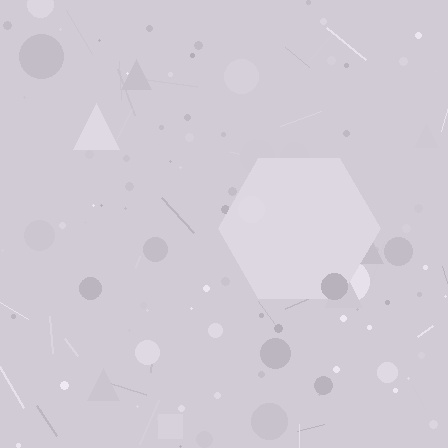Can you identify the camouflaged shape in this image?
The camouflaged shape is a hexagon.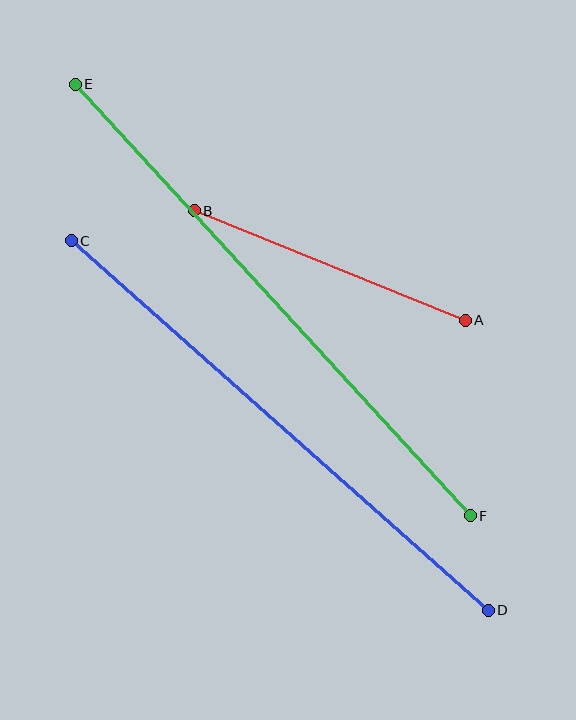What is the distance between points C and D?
The distance is approximately 557 pixels.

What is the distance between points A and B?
The distance is approximately 292 pixels.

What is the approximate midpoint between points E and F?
The midpoint is at approximately (273, 300) pixels.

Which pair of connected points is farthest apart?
Points E and F are farthest apart.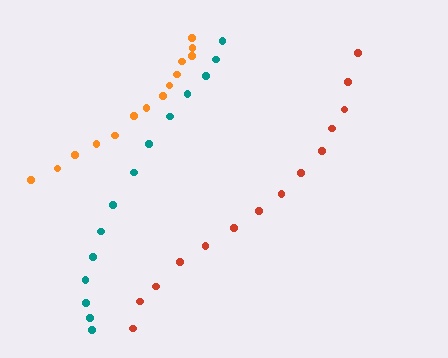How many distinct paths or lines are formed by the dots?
There are 3 distinct paths.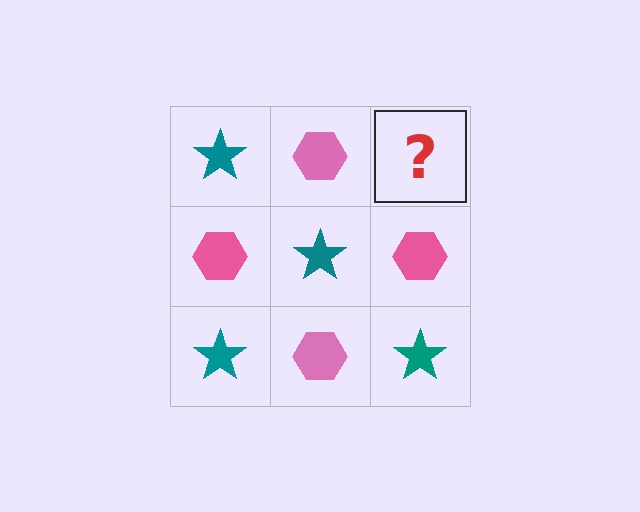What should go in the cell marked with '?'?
The missing cell should contain a teal star.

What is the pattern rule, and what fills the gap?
The rule is that it alternates teal star and pink hexagon in a checkerboard pattern. The gap should be filled with a teal star.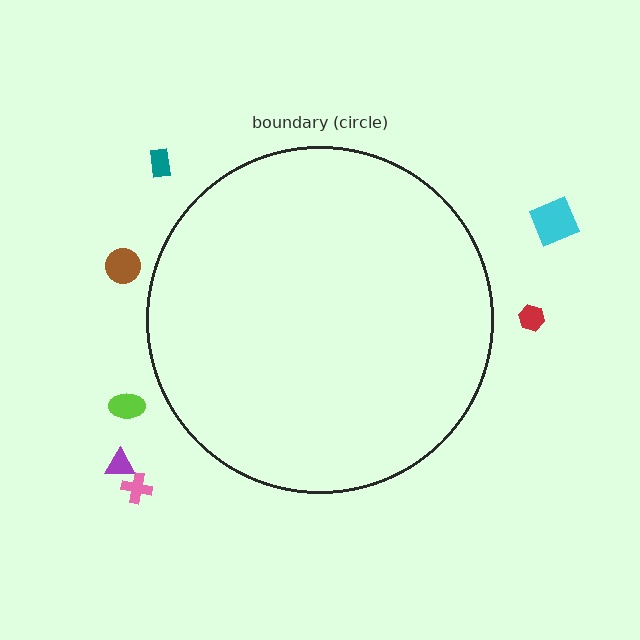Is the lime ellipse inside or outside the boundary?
Outside.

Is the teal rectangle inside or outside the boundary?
Outside.